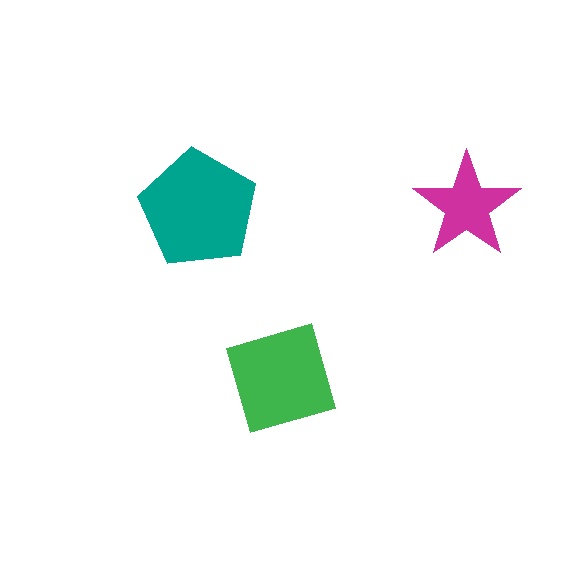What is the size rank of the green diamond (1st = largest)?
2nd.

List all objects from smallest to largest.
The magenta star, the green diamond, the teal pentagon.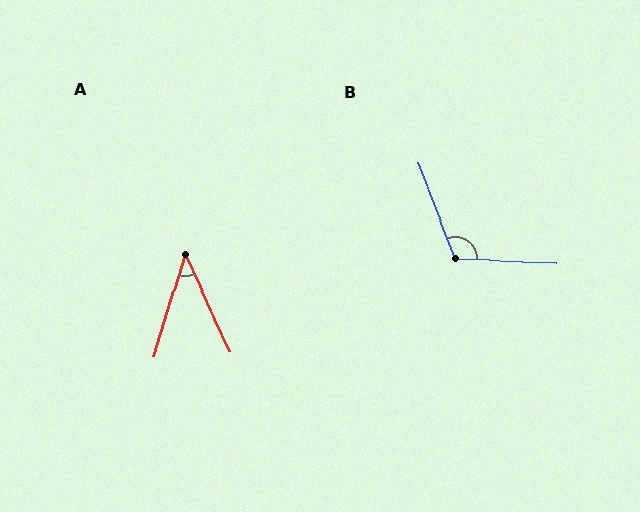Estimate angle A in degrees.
Approximately 42 degrees.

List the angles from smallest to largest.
A (42°), B (114°).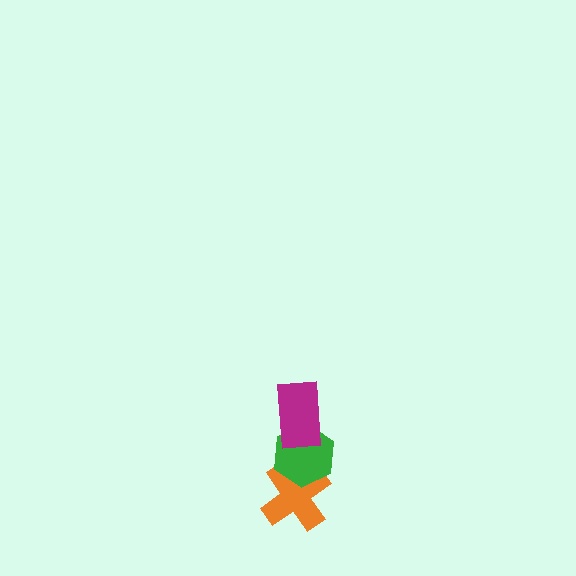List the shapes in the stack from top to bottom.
From top to bottom: the magenta rectangle, the green hexagon, the orange cross.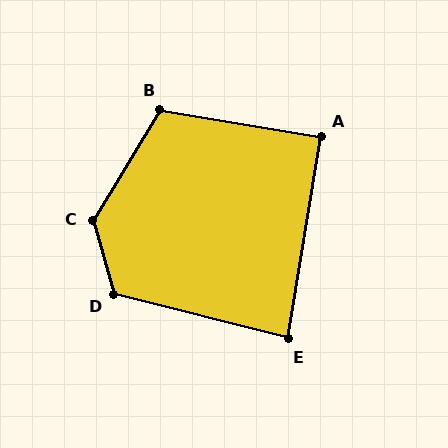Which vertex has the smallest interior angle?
E, at approximately 85 degrees.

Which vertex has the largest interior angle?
C, at approximately 133 degrees.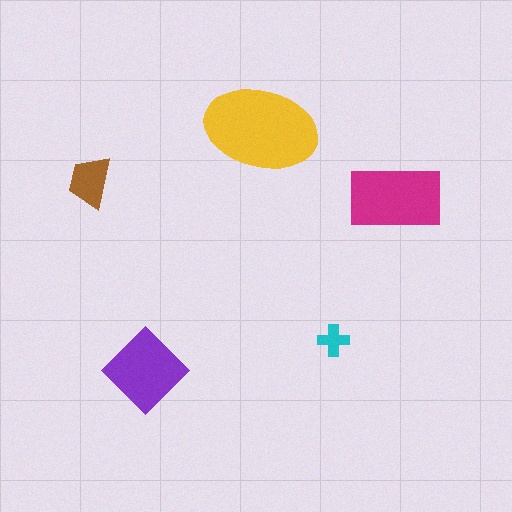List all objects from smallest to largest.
The cyan cross, the brown trapezoid, the purple diamond, the magenta rectangle, the yellow ellipse.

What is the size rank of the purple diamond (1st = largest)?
3rd.